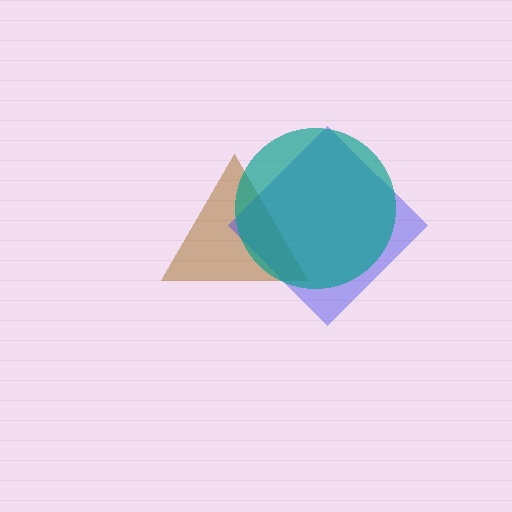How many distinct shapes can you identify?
There are 3 distinct shapes: a brown triangle, a blue diamond, a teal circle.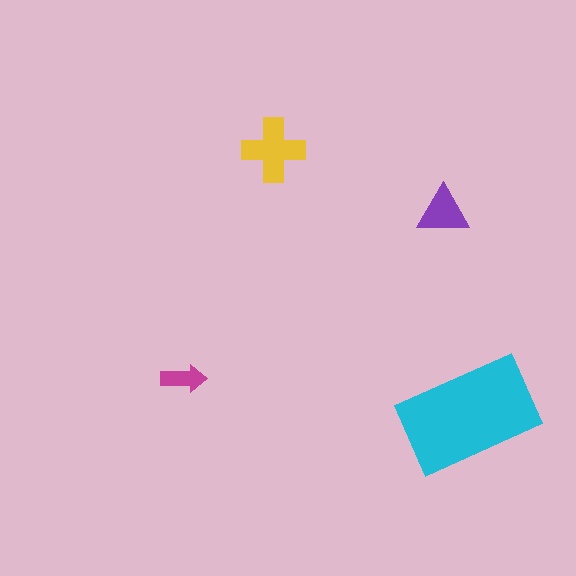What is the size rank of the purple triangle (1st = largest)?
3rd.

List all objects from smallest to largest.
The magenta arrow, the purple triangle, the yellow cross, the cyan rectangle.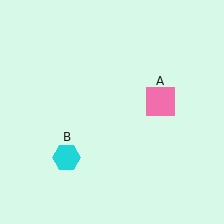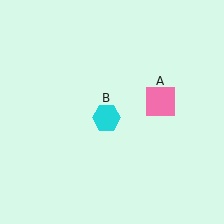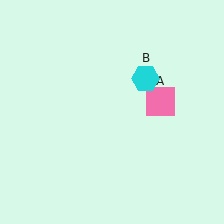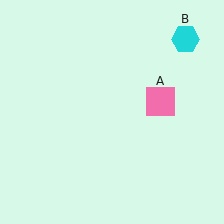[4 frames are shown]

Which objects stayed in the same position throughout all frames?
Pink square (object A) remained stationary.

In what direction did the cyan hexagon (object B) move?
The cyan hexagon (object B) moved up and to the right.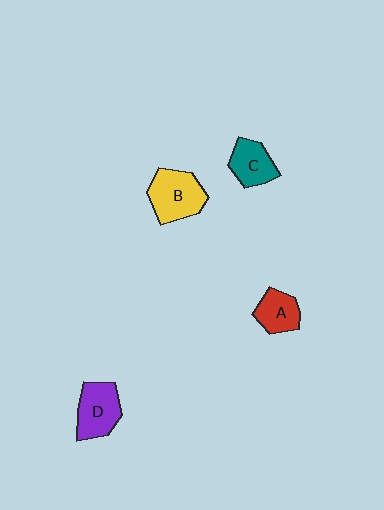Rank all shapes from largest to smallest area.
From largest to smallest: B (yellow), D (purple), C (teal), A (red).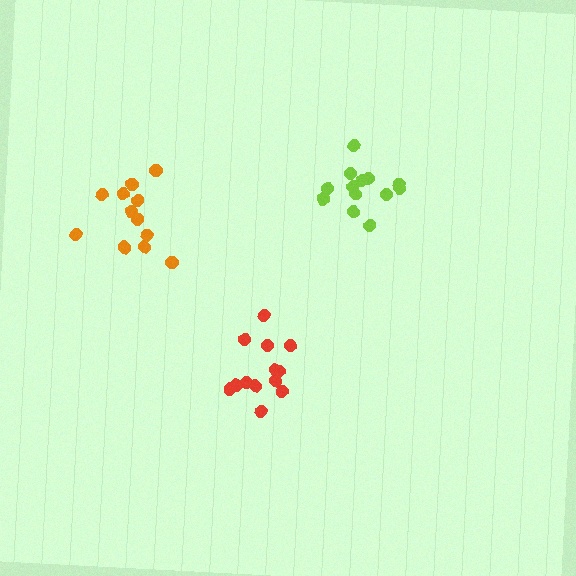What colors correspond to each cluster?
The clusters are colored: red, lime, orange.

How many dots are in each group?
Group 1: 13 dots, Group 2: 13 dots, Group 3: 12 dots (38 total).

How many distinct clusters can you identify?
There are 3 distinct clusters.